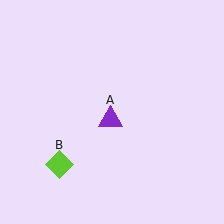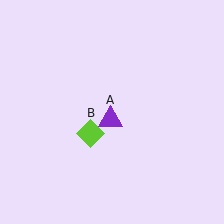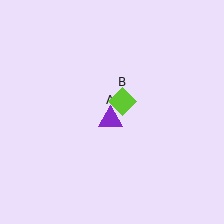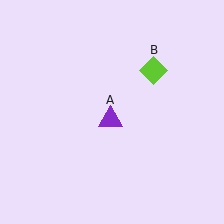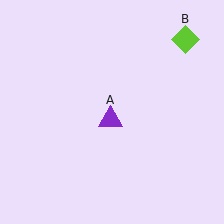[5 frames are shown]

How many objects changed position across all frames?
1 object changed position: lime diamond (object B).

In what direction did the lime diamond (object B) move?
The lime diamond (object B) moved up and to the right.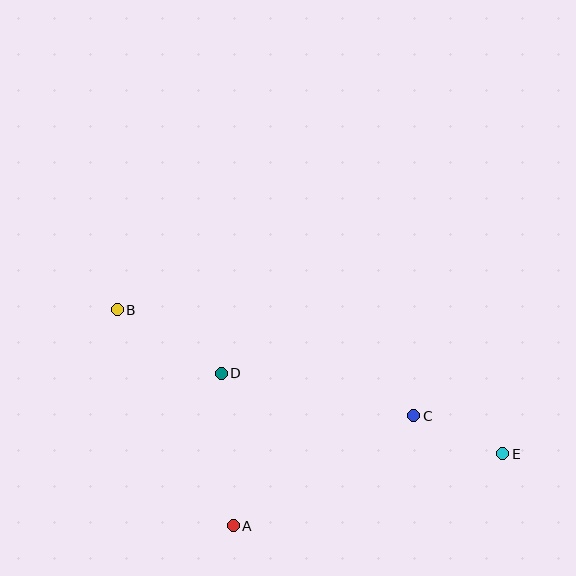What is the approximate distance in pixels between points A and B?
The distance between A and B is approximately 245 pixels.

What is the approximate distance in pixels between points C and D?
The distance between C and D is approximately 197 pixels.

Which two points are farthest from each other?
Points B and E are farthest from each other.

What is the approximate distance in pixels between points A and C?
The distance between A and C is approximately 211 pixels.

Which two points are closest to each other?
Points C and E are closest to each other.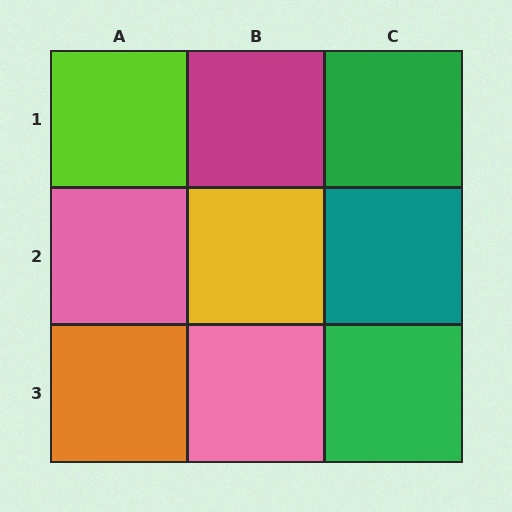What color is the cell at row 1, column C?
Green.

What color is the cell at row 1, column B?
Magenta.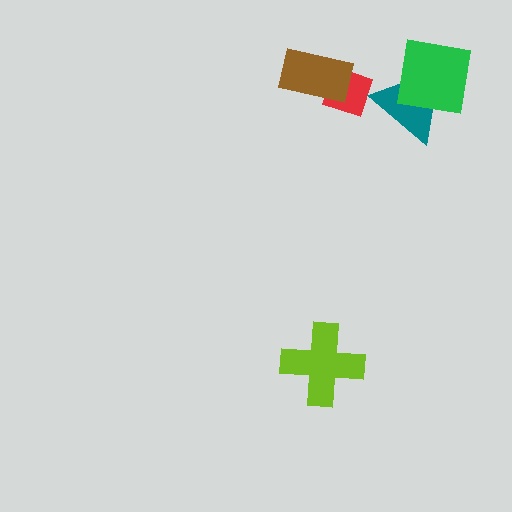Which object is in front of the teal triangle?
The green square is in front of the teal triangle.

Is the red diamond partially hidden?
Yes, it is partially covered by another shape.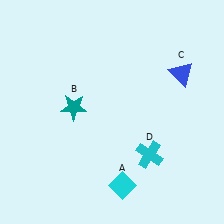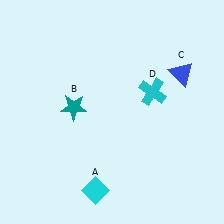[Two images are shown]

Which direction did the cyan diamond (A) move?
The cyan diamond (A) moved left.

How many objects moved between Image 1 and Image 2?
2 objects moved between the two images.